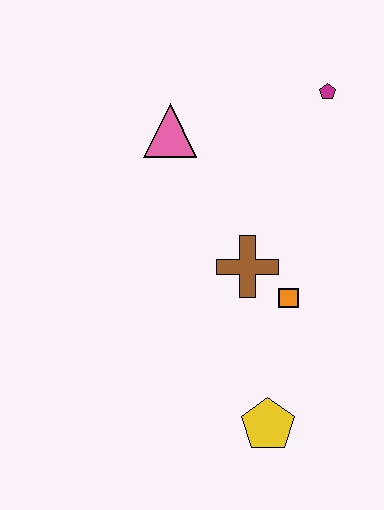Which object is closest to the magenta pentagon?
The pink triangle is closest to the magenta pentagon.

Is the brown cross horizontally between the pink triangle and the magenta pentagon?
Yes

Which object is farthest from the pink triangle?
The yellow pentagon is farthest from the pink triangle.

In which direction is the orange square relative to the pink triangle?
The orange square is below the pink triangle.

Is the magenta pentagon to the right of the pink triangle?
Yes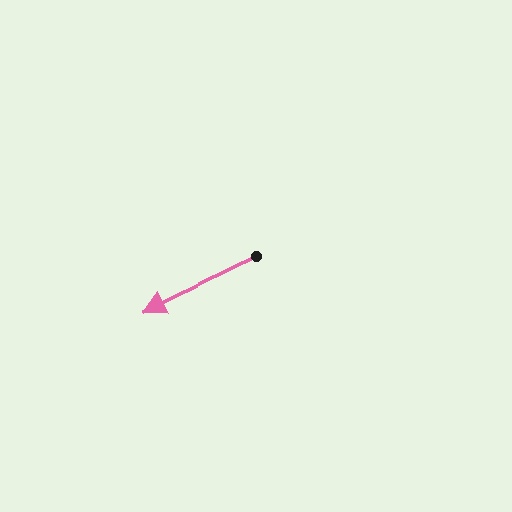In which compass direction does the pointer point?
Southwest.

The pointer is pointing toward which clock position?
Roughly 8 o'clock.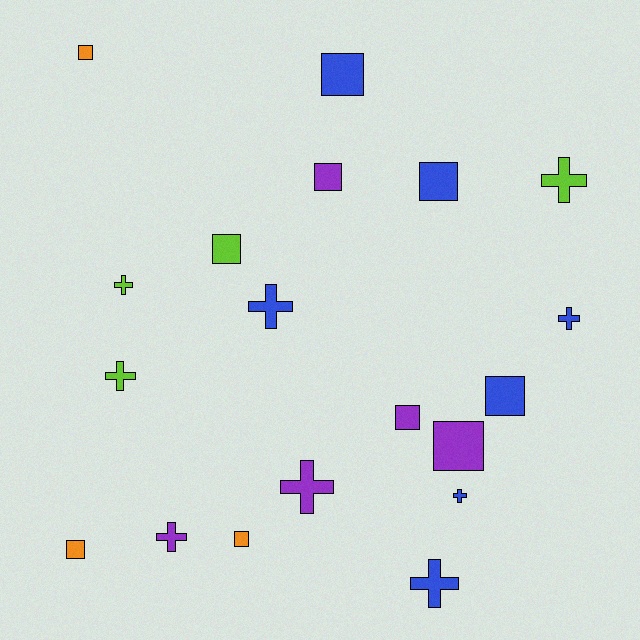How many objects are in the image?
There are 19 objects.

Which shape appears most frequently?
Square, with 10 objects.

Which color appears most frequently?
Blue, with 7 objects.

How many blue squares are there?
There are 3 blue squares.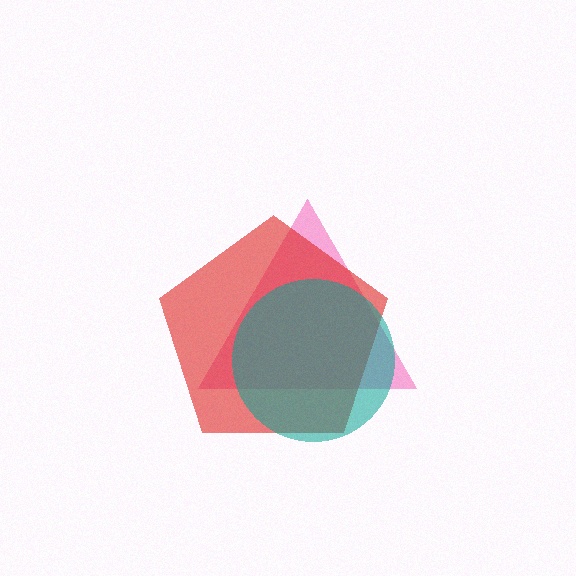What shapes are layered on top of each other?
The layered shapes are: a pink triangle, a red pentagon, a teal circle.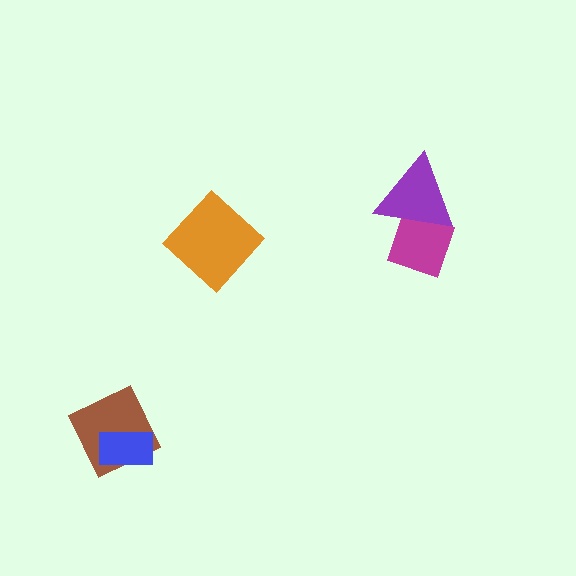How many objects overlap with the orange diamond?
0 objects overlap with the orange diamond.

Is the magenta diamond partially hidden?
Yes, it is partially covered by another shape.